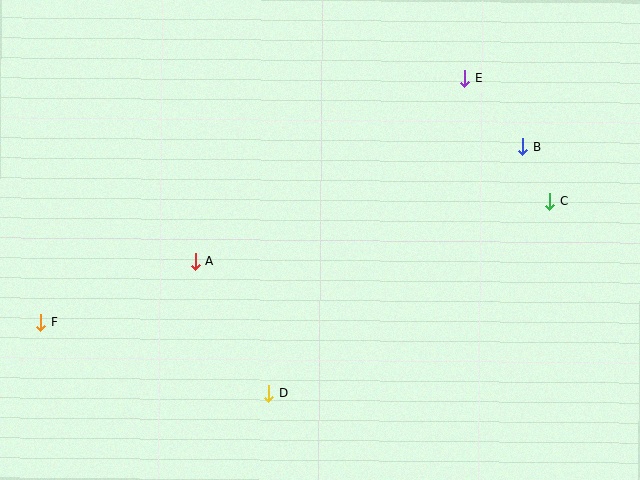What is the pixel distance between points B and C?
The distance between B and C is 61 pixels.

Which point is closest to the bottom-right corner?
Point C is closest to the bottom-right corner.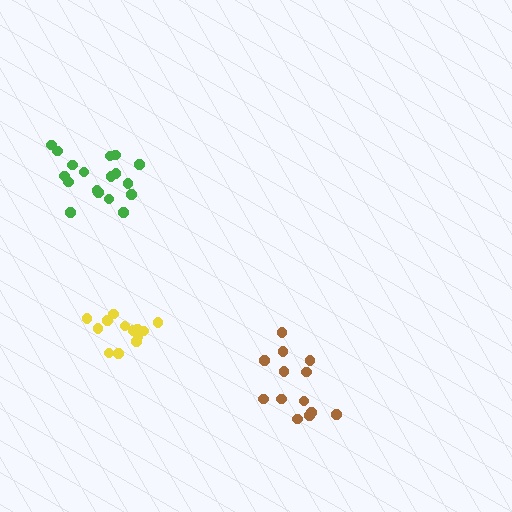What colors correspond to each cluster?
The clusters are colored: green, brown, yellow.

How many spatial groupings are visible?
There are 3 spatial groupings.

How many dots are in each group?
Group 1: 18 dots, Group 2: 13 dots, Group 3: 13 dots (44 total).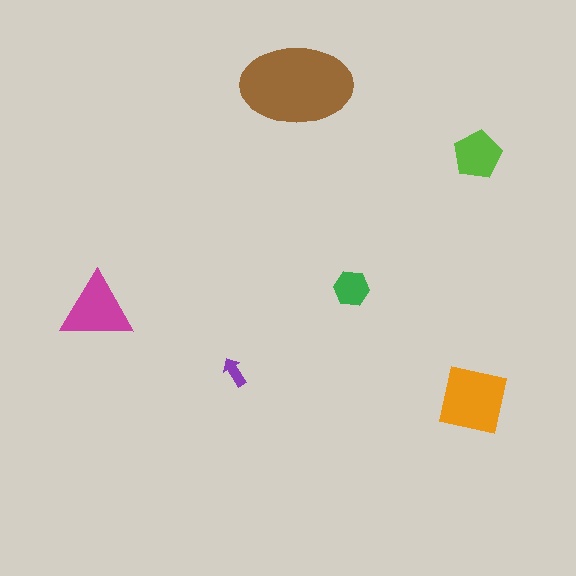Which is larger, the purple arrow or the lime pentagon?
The lime pentagon.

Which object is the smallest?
The purple arrow.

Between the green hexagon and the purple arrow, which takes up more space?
The green hexagon.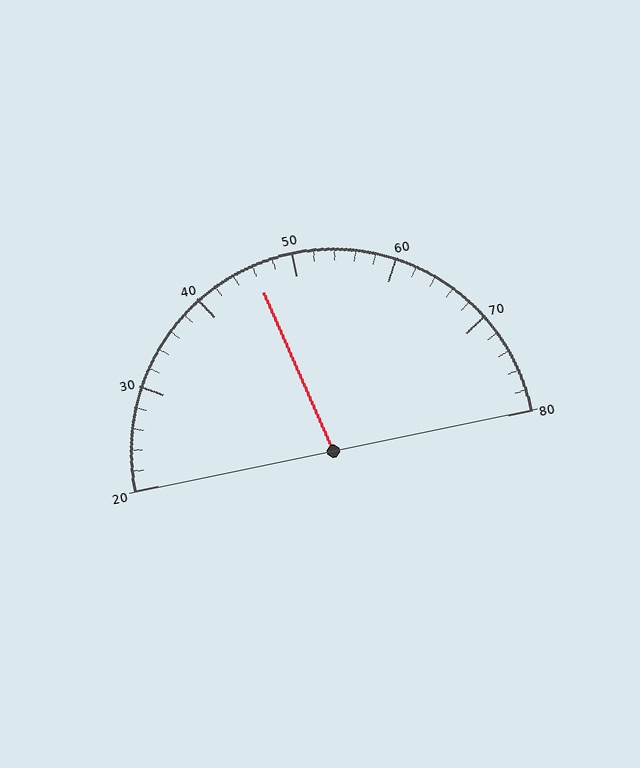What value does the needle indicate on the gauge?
The needle indicates approximately 46.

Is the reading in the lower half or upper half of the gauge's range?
The reading is in the lower half of the range (20 to 80).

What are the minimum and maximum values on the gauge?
The gauge ranges from 20 to 80.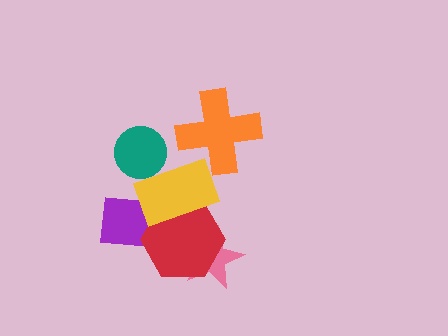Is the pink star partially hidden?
Yes, it is partially covered by another shape.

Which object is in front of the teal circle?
The yellow rectangle is in front of the teal circle.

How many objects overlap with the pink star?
1 object overlaps with the pink star.